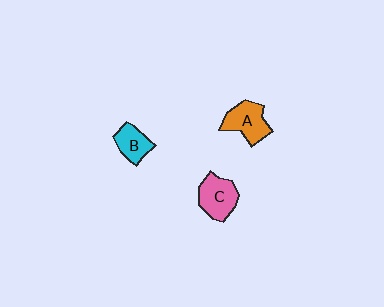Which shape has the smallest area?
Shape B (cyan).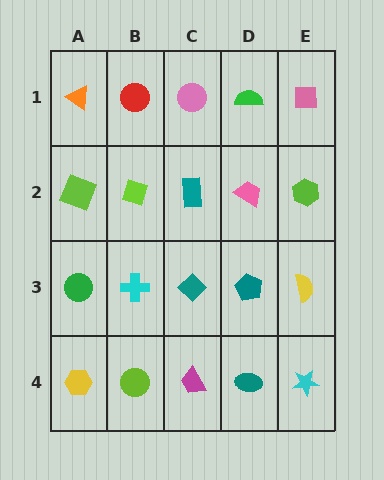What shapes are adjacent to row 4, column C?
A teal diamond (row 3, column C), a lime circle (row 4, column B), a teal ellipse (row 4, column D).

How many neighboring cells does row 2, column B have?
4.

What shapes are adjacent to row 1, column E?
A lime hexagon (row 2, column E), a green semicircle (row 1, column D).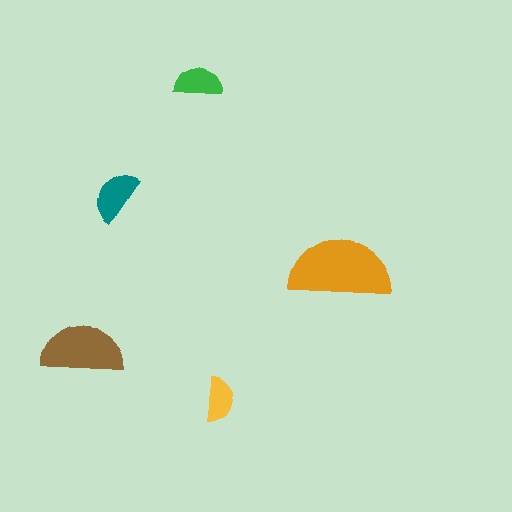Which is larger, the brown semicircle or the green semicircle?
The brown one.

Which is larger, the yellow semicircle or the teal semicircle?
The teal one.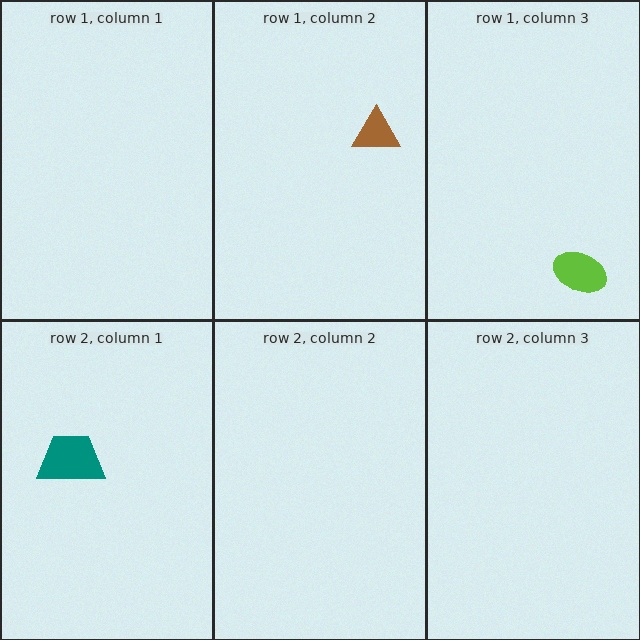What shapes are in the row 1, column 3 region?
The lime ellipse.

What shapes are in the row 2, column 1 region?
The teal trapezoid.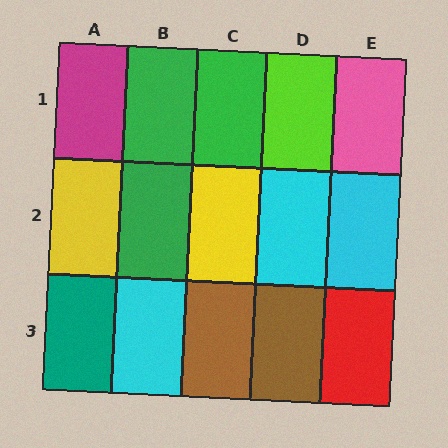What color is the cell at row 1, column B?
Green.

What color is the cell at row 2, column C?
Yellow.